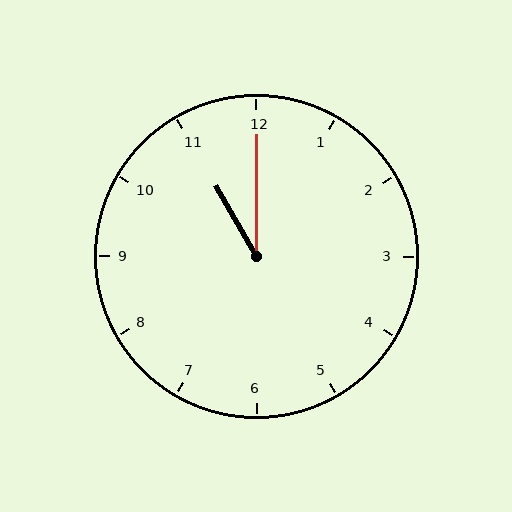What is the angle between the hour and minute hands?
Approximately 30 degrees.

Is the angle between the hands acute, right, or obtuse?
It is acute.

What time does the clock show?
11:00.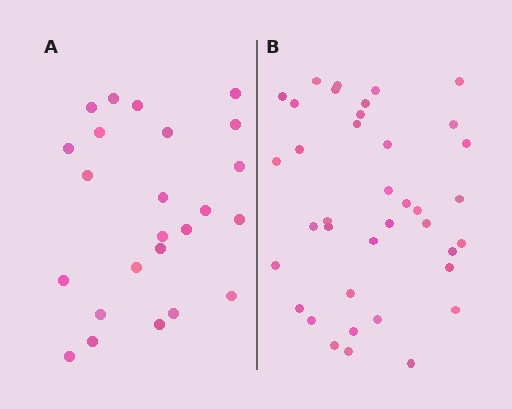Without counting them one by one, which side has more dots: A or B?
Region B (the right region) has more dots.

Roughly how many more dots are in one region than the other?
Region B has approximately 15 more dots than region A.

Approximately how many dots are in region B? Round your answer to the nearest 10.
About 40 dots. (The exact count is 38, which rounds to 40.)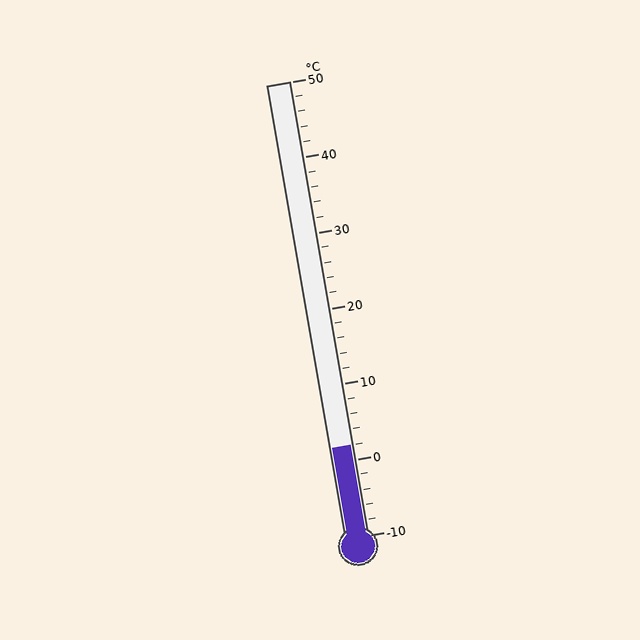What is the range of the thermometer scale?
The thermometer scale ranges from -10°C to 50°C.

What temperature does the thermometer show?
The thermometer shows approximately 2°C.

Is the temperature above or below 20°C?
The temperature is below 20°C.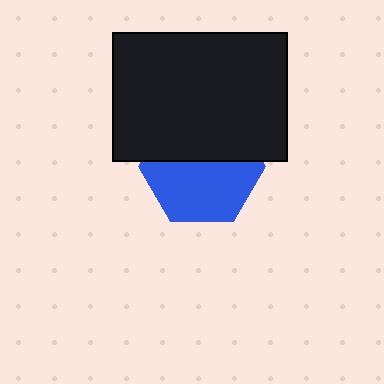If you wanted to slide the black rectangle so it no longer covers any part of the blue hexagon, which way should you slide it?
Slide it up — that is the most direct way to separate the two shapes.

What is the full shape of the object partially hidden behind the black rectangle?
The partially hidden object is a blue hexagon.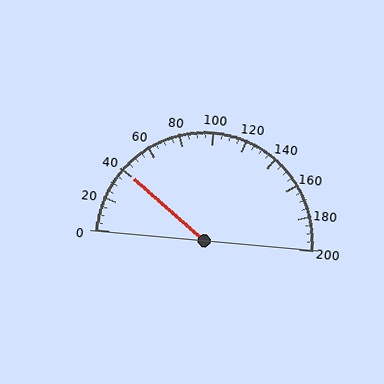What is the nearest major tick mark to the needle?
The nearest major tick mark is 40.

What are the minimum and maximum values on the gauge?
The gauge ranges from 0 to 200.